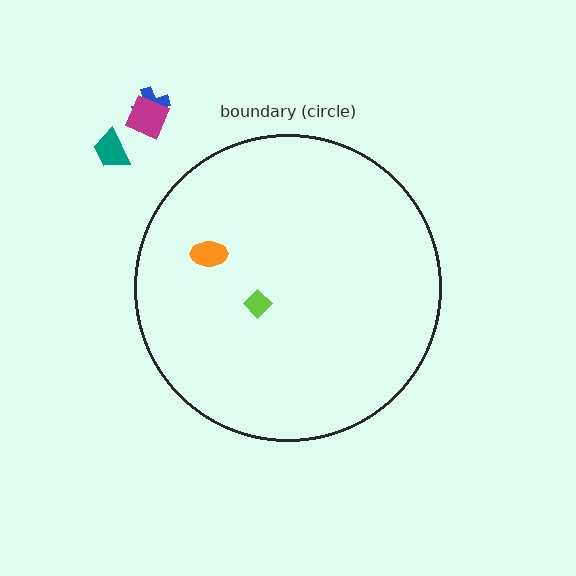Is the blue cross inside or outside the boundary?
Outside.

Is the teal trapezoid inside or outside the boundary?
Outside.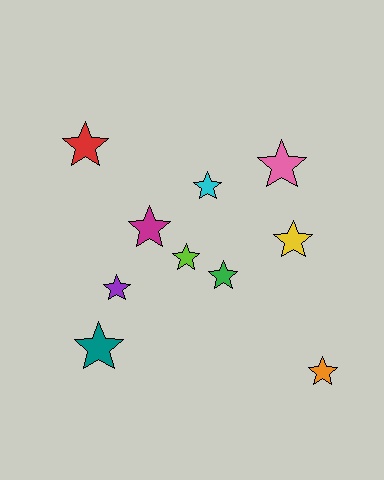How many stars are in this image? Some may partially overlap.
There are 10 stars.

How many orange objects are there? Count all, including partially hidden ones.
There is 1 orange object.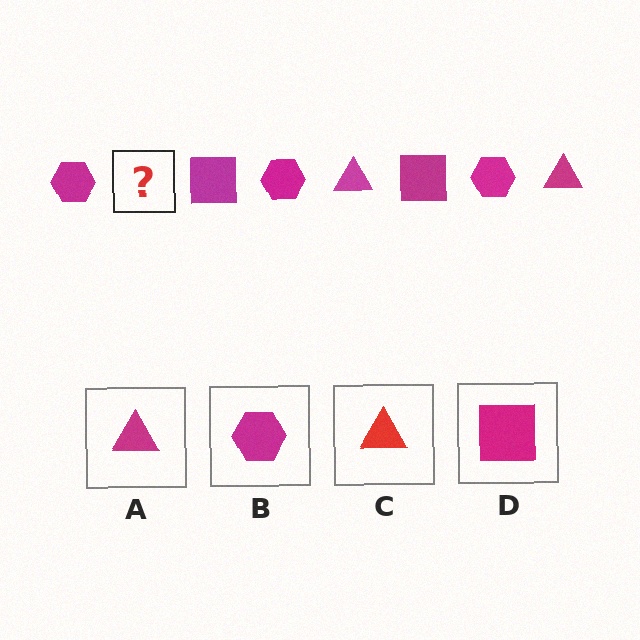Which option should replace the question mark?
Option A.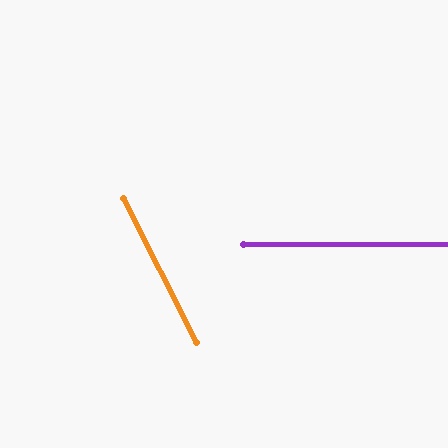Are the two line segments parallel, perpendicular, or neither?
Neither parallel nor perpendicular — they differ by about 63°.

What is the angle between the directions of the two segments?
Approximately 63 degrees.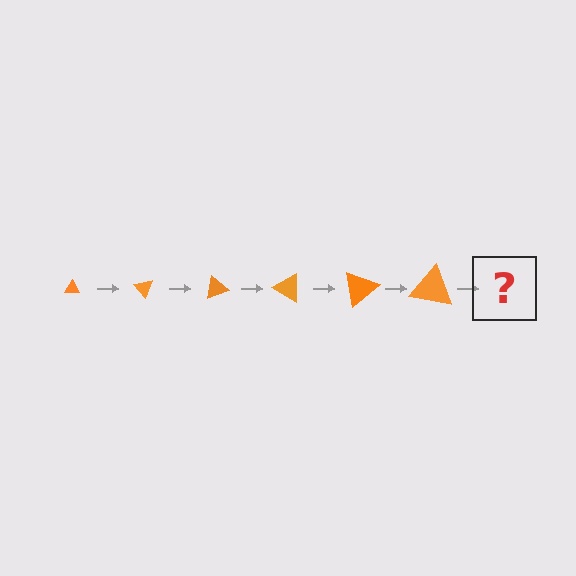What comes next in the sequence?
The next element should be a triangle, larger than the previous one and rotated 300 degrees from the start.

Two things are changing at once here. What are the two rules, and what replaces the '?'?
The two rules are that the triangle grows larger each step and it rotates 50 degrees each step. The '?' should be a triangle, larger than the previous one and rotated 300 degrees from the start.